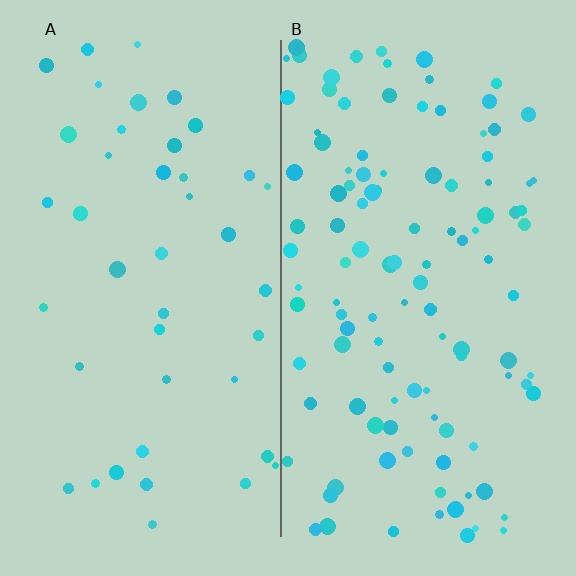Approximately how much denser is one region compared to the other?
Approximately 2.6× — region B over region A.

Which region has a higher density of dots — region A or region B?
B (the right).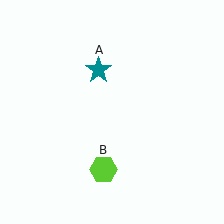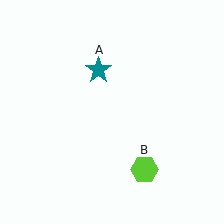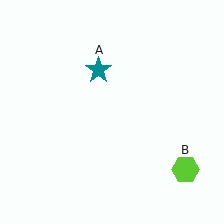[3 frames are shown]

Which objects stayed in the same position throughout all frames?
Teal star (object A) remained stationary.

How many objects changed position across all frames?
1 object changed position: lime hexagon (object B).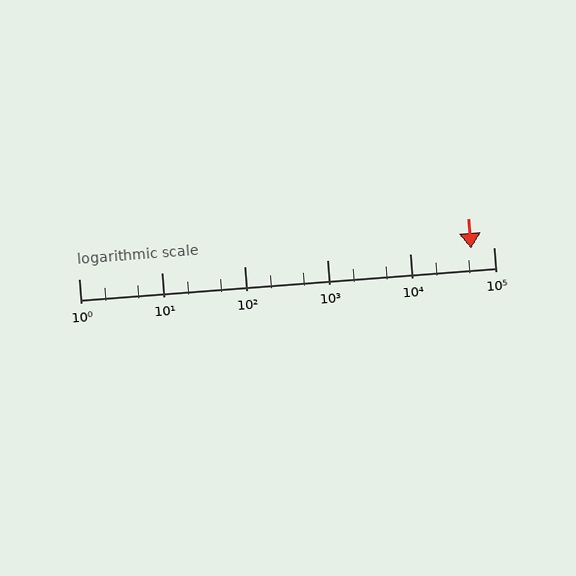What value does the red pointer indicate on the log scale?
The pointer indicates approximately 54000.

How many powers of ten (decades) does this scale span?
The scale spans 5 decades, from 1 to 100000.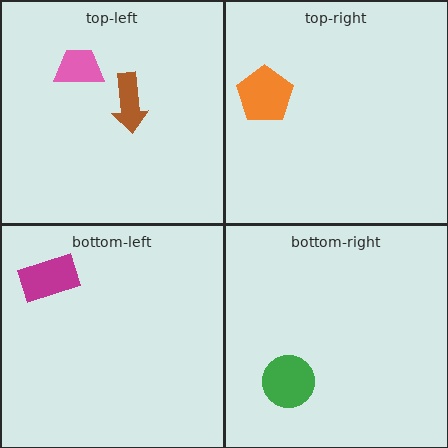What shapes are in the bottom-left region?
The magenta rectangle.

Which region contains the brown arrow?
The top-left region.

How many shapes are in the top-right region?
1.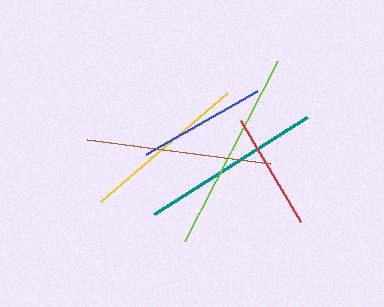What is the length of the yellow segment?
The yellow segment is approximately 167 pixels long.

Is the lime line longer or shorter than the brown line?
The lime line is longer than the brown line.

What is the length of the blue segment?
The blue segment is approximately 127 pixels long.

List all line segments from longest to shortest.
From longest to shortest: lime, brown, teal, yellow, blue, red.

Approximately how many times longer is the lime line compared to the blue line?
The lime line is approximately 1.6 times the length of the blue line.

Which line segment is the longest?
The lime line is the longest at approximately 202 pixels.